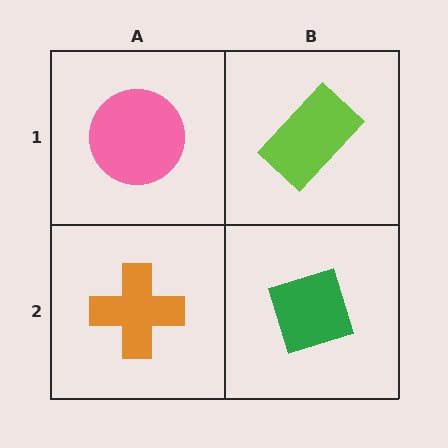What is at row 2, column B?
A green diamond.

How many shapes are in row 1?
2 shapes.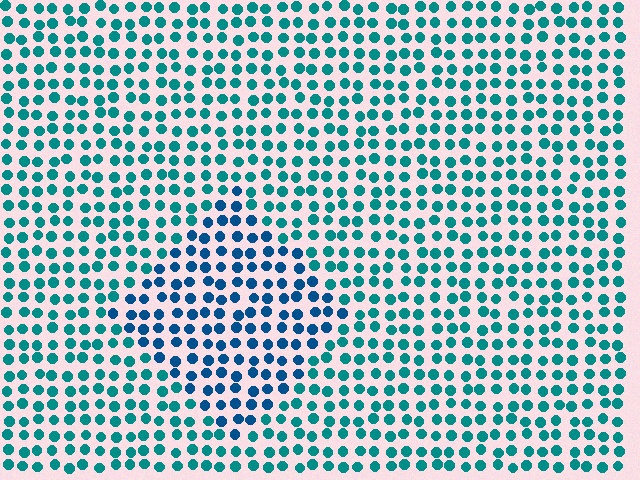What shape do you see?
I see a diamond.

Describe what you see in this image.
The image is filled with small teal elements in a uniform arrangement. A diamond-shaped region is visible where the elements are tinted to a slightly different hue, forming a subtle color boundary.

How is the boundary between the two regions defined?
The boundary is defined purely by a slight shift in hue (about 28 degrees). Spacing, size, and orientation are identical on both sides.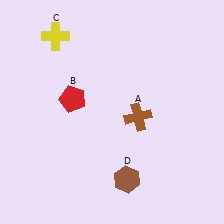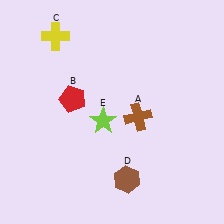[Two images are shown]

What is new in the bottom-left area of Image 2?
A lime star (E) was added in the bottom-left area of Image 2.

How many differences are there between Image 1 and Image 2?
There is 1 difference between the two images.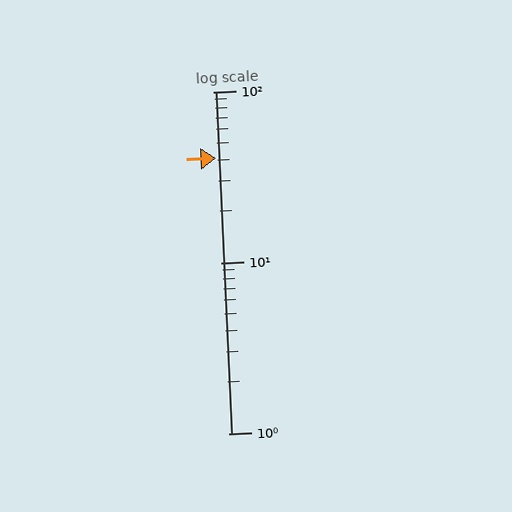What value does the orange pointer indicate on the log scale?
The pointer indicates approximately 41.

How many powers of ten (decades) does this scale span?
The scale spans 2 decades, from 1 to 100.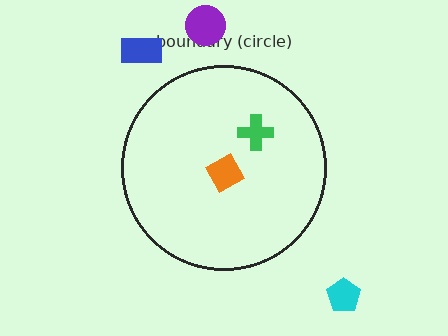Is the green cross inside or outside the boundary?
Inside.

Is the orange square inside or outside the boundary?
Inside.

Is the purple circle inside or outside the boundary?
Outside.